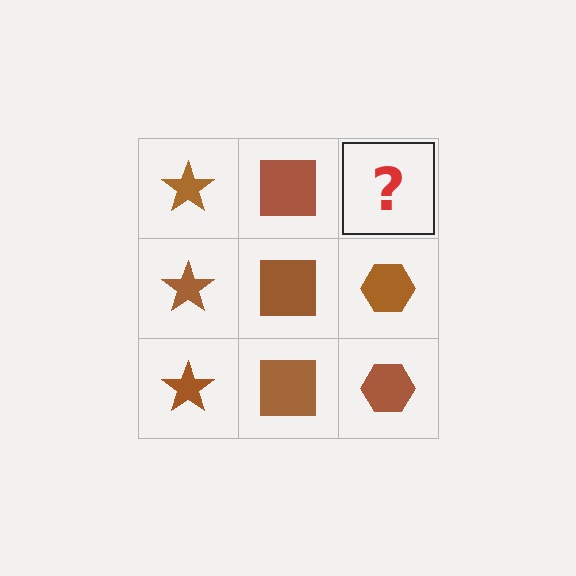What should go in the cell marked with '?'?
The missing cell should contain a brown hexagon.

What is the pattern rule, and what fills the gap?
The rule is that each column has a consistent shape. The gap should be filled with a brown hexagon.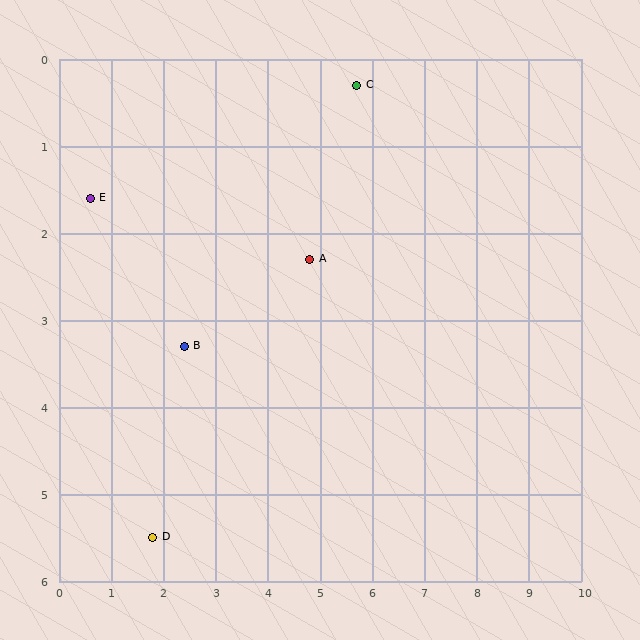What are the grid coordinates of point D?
Point D is at approximately (1.8, 5.5).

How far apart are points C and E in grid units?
Points C and E are about 5.3 grid units apart.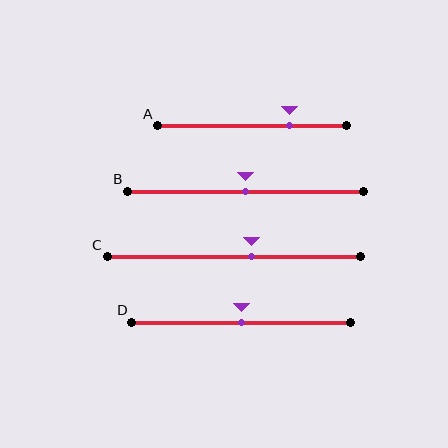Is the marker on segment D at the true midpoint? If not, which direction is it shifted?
Yes, the marker on segment D is at the true midpoint.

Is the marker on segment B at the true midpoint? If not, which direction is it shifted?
Yes, the marker on segment B is at the true midpoint.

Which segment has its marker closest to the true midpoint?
Segment B has its marker closest to the true midpoint.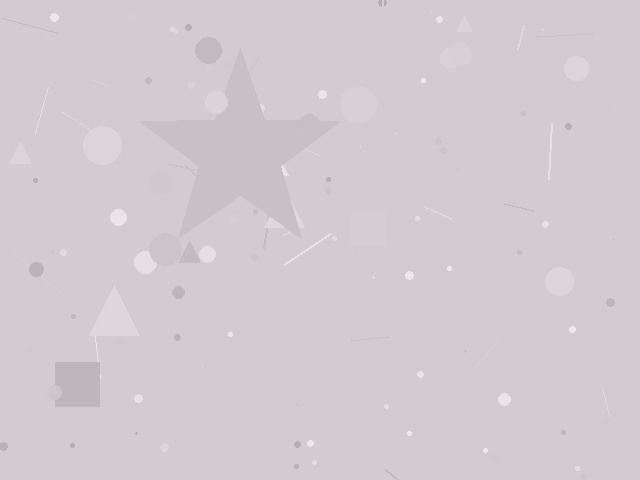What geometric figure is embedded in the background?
A star is embedded in the background.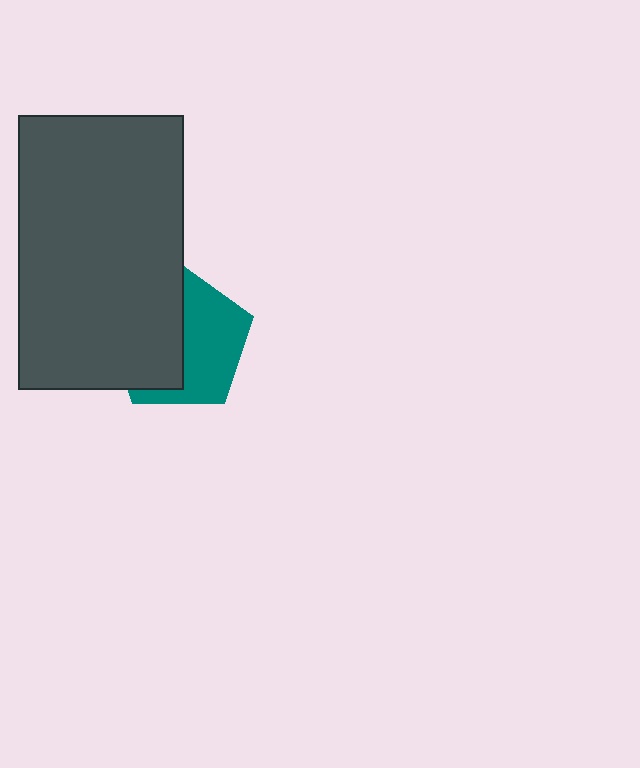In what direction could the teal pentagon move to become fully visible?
The teal pentagon could move right. That would shift it out from behind the dark gray rectangle entirely.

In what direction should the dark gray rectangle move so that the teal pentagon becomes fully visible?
The dark gray rectangle should move left. That is the shortest direction to clear the overlap and leave the teal pentagon fully visible.